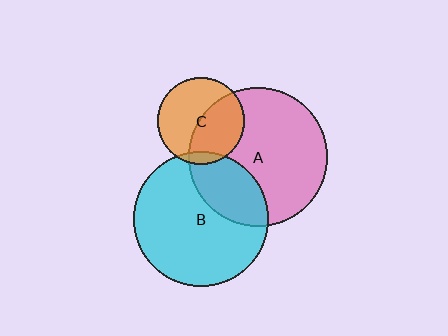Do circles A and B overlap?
Yes.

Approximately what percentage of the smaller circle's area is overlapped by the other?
Approximately 30%.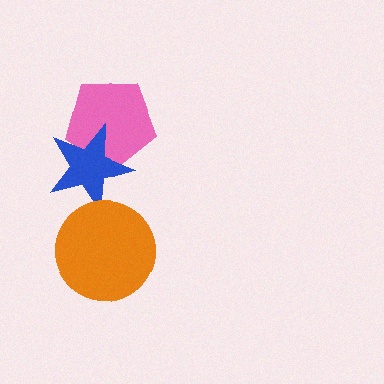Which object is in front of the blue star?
The orange circle is in front of the blue star.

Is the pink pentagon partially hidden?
Yes, it is partially covered by another shape.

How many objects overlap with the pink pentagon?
1 object overlaps with the pink pentagon.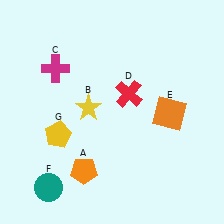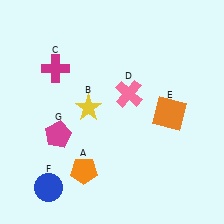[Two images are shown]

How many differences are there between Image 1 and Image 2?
There are 3 differences between the two images.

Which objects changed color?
D changed from red to pink. F changed from teal to blue. G changed from yellow to magenta.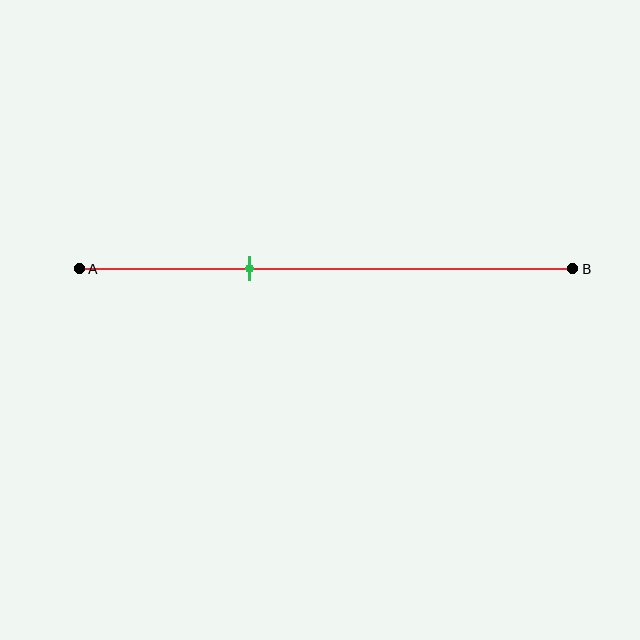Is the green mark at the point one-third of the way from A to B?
Yes, the mark is approximately at the one-third point.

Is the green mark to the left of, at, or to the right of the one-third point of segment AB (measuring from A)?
The green mark is approximately at the one-third point of segment AB.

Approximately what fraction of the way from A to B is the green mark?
The green mark is approximately 35% of the way from A to B.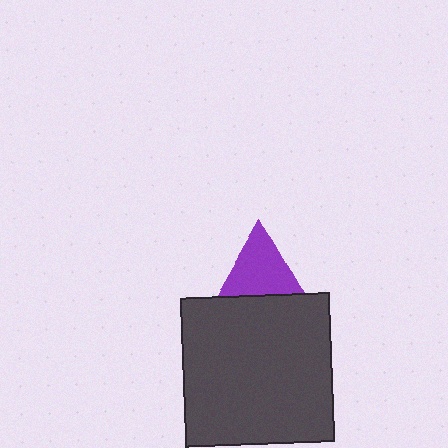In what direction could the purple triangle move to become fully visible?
The purple triangle could move up. That would shift it out from behind the dark gray square entirely.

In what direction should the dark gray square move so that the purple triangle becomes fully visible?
The dark gray square should move down. That is the shortest direction to clear the overlap and leave the purple triangle fully visible.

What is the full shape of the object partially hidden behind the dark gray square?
The partially hidden object is a purple triangle.